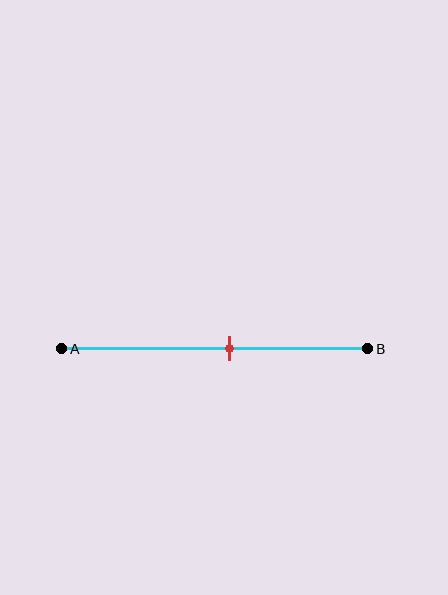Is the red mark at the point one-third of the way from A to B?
No, the mark is at about 55% from A, not at the 33% one-third point.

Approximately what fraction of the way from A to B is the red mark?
The red mark is approximately 55% of the way from A to B.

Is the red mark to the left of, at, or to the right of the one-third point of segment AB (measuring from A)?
The red mark is to the right of the one-third point of segment AB.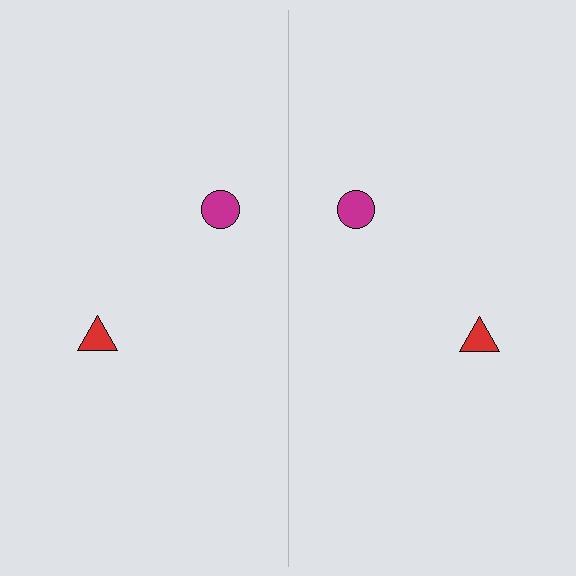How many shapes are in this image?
There are 4 shapes in this image.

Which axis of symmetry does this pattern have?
The pattern has a vertical axis of symmetry running through the center of the image.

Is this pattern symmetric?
Yes, this pattern has bilateral (reflection) symmetry.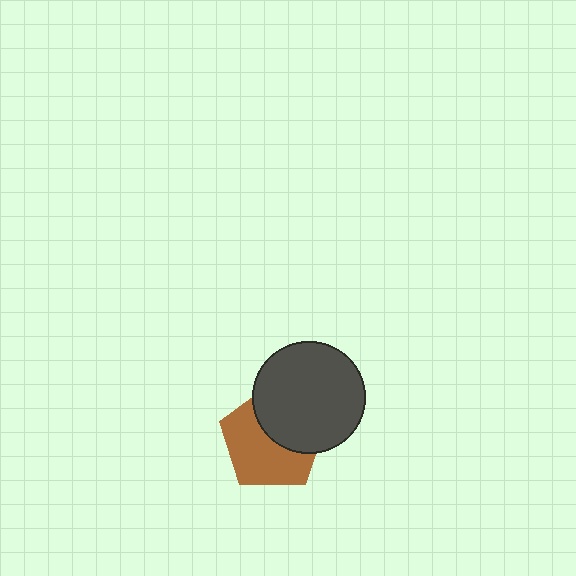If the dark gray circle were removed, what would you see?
You would see the complete brown pentagon.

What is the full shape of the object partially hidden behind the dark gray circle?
The partially hidden object is a brown pentagon.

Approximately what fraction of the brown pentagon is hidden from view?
Roughly 43% of the brown pentagon is hidden behind the dark gray circle.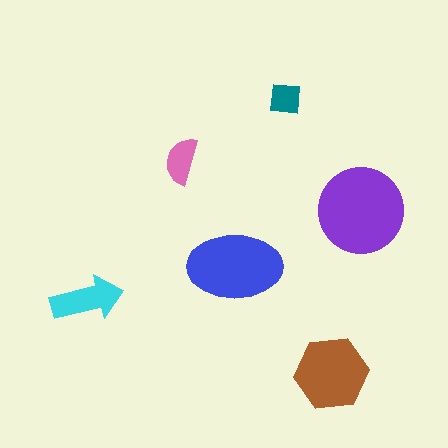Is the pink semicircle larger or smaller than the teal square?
Larger.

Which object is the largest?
The purple circle.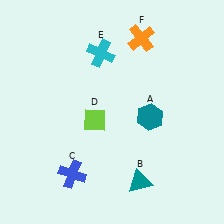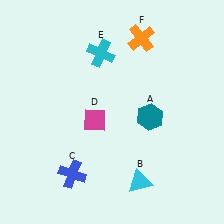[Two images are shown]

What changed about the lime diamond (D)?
In Image 1, D is lime. In Image 2, it changed to magenta.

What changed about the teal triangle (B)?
In Image 1, B is teal. In Image 2, it changed to cyan.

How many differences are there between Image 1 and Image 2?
There are 2 differences between the two images.